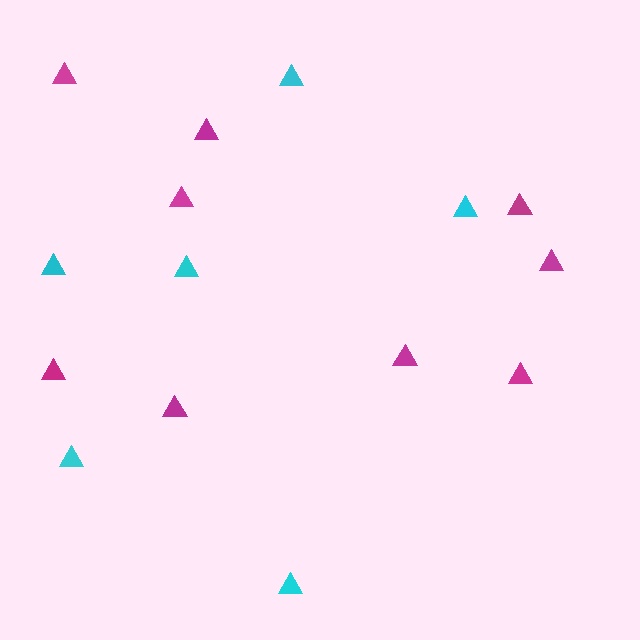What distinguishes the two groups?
There are 2 groups: one group of magenta triangles (9) and one group of cyan triangles (6).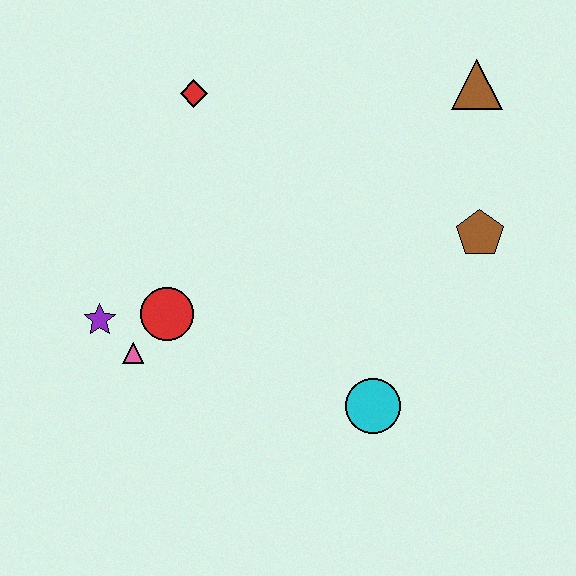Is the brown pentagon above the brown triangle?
No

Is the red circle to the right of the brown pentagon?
No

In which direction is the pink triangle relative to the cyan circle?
The pink triangle is to the left of the cyan circle.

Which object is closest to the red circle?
The pink triangle is closest to the red circle.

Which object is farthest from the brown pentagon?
The purple star is farthest from the brown pentagon.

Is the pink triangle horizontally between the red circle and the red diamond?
No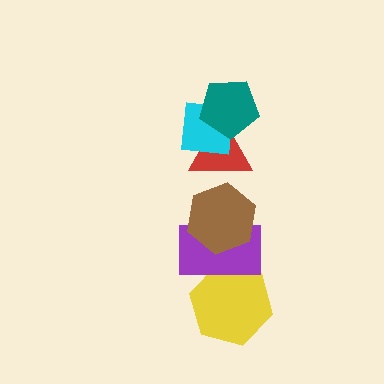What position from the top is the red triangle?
The red triangle is 3rd from the top.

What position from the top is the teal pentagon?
The teal pentagon is 1st from the top.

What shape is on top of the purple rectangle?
The brown hexagon is on top of the purple rectangle.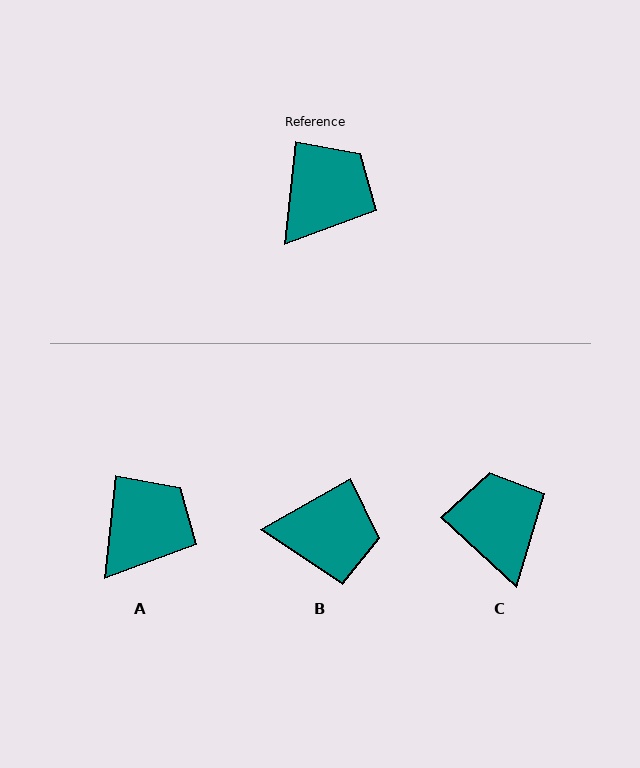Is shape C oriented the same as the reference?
No, it is off by about 53 degrees.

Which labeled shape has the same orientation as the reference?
A.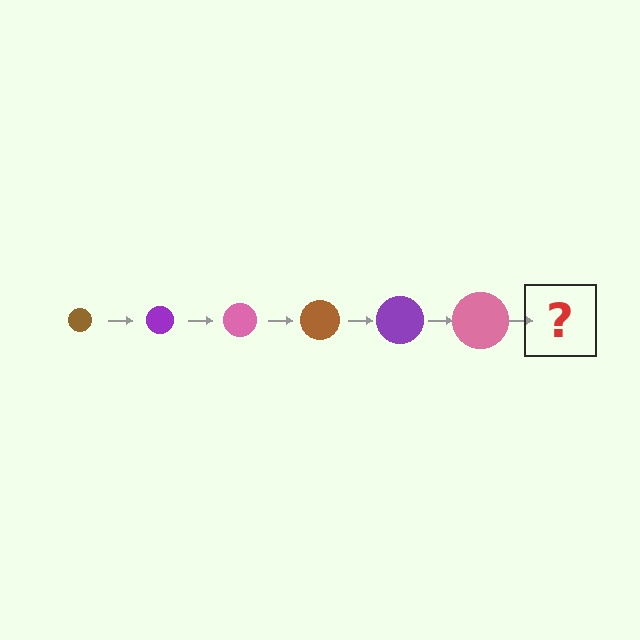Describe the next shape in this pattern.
It should be a brown circle, larger than the previous one.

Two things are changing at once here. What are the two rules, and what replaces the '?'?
The two rules are that the circle grows larger each step and the color cycles through brown, purple, and pink. The '?' should be a brown circle, larger than the previous one.